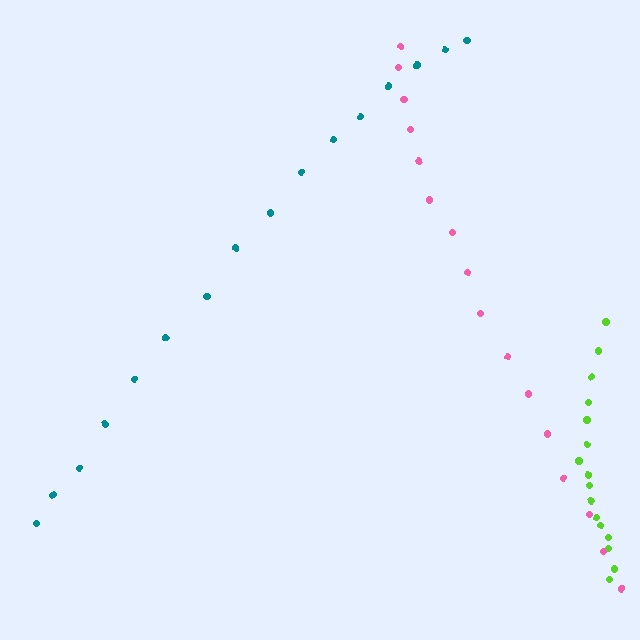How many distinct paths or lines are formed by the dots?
There are 3 distinct paths.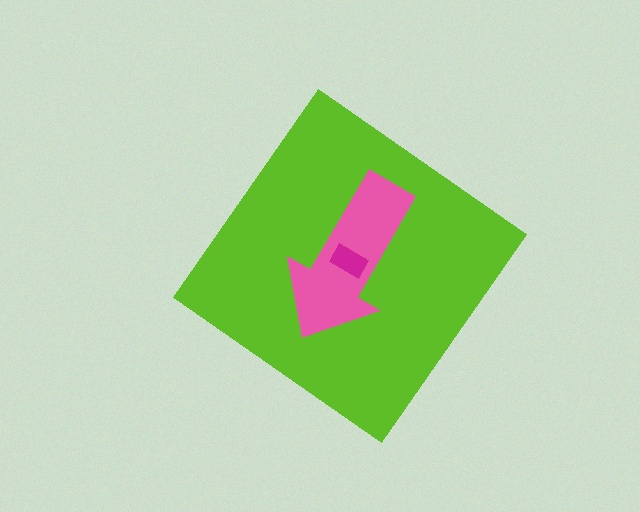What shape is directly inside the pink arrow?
The magenta rectangle.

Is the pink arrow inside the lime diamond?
Yes.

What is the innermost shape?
The magenta rectangle.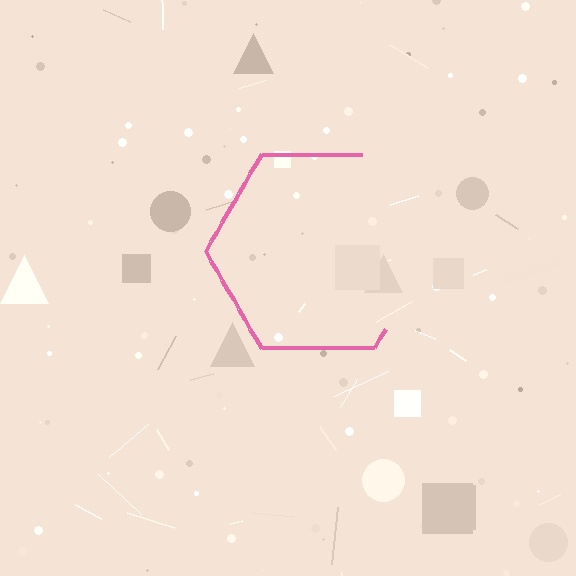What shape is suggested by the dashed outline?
The dashed outline suggests a hexagon.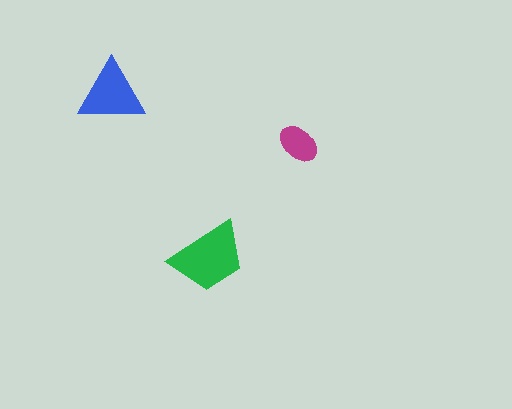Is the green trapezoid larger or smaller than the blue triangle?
Larger.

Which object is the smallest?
The magenta ellipse.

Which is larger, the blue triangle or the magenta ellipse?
The blue triangle.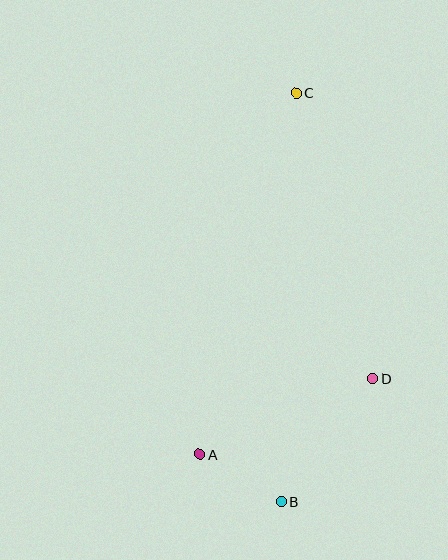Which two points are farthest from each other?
Points B and C are farthest from each other.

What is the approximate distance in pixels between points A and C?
The distance between A and C is approximately 374 pixels.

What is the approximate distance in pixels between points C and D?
The distance between C and D is approximately 296 pixels.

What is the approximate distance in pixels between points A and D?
The distance between A and D is approximately 188 pixels.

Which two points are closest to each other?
Points A and B are closest to each other.